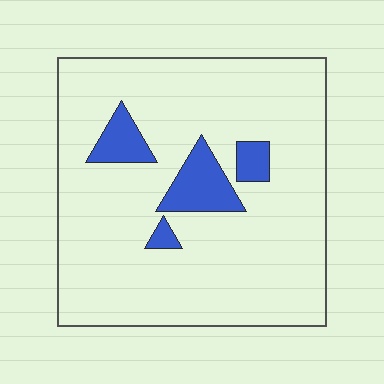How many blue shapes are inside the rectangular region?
4.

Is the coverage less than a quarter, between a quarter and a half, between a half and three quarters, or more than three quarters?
Less than a quarter.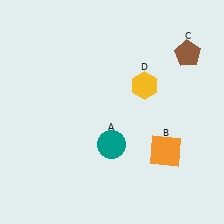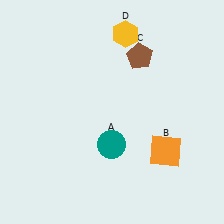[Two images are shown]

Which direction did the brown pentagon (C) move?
The brown pentagon (C) moved left.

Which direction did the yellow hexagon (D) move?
The yellow hexagon (D) moved up.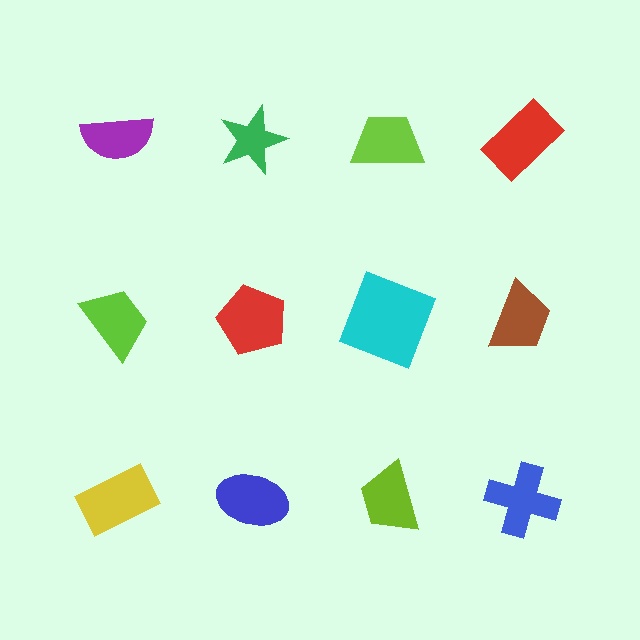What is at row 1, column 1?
A purple semicircle.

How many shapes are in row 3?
4 shapes.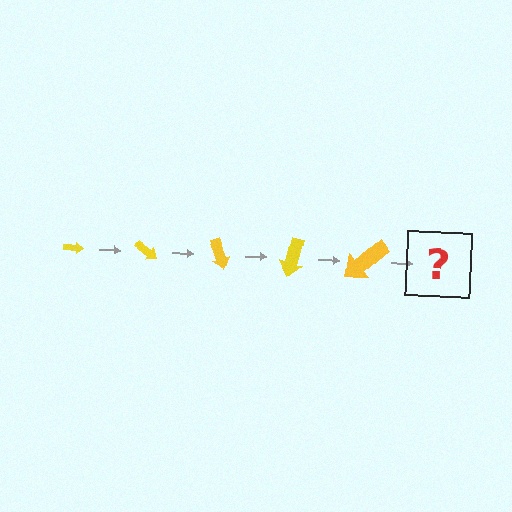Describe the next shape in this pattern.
It should be an arrow, larger than the previous one and rotated 175 degrees from the start.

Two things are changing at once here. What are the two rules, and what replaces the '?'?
The two rules are that the arrow grows larger each step and it rotates 35 degrees each step. The '?' should be an arrow, larger than the previous one and rotated 175 degrees from the start.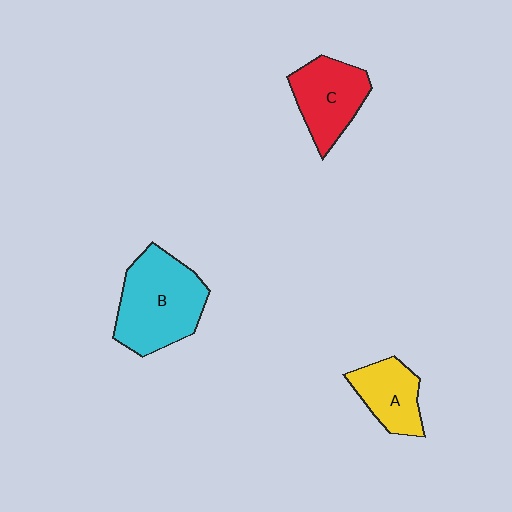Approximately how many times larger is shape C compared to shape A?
Approximately 1.3 times.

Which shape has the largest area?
Shape B (cyan).